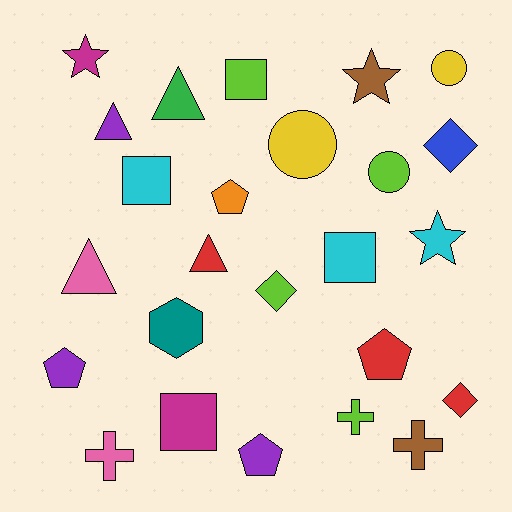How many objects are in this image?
There are 25 objects.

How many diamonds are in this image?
There are 3 diamonds.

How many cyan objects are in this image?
There are 3 cyan objects.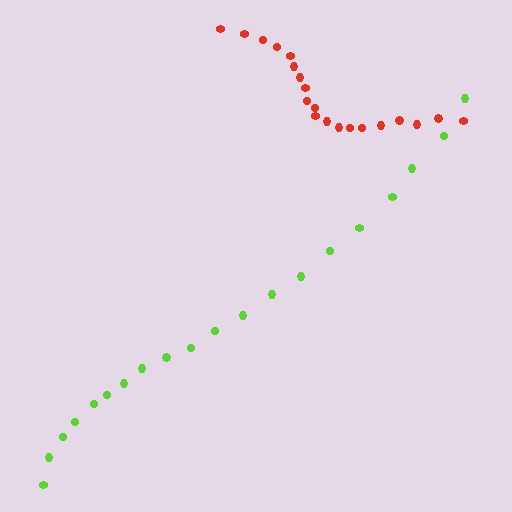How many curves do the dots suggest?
There are 2 distinct paths.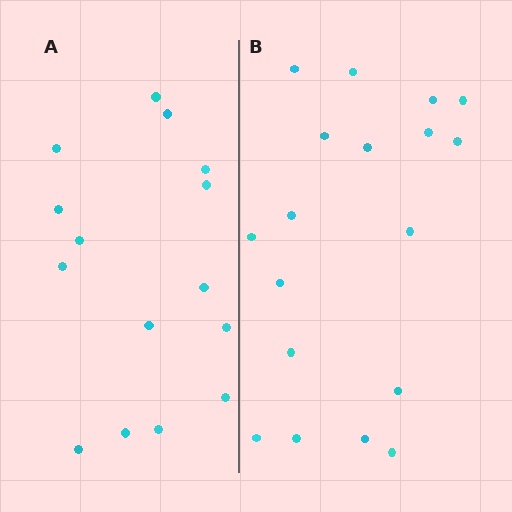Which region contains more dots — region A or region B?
Region B (the right region) has more dots.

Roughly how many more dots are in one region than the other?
Region B has just a few more — roughly 2 or 3 more dots than region A.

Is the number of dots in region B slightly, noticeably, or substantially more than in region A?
Region B has only slightly more — the two regions are fairly close. The ratio is roughly 1.2 to 1.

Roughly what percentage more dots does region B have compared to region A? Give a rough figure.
About 20% more.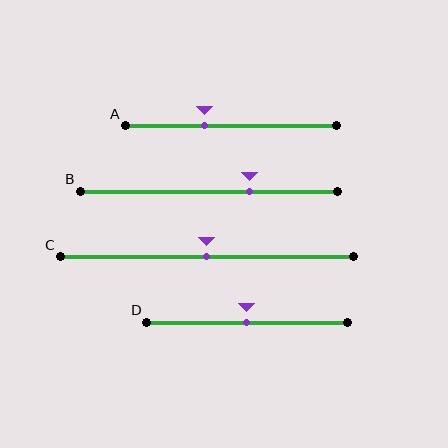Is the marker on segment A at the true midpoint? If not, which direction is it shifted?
No, the marker on segment A is shifted to the left by about 13% of the segment length.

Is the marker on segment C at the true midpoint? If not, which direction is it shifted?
Yes, the marker on segment C is at the true midpoint.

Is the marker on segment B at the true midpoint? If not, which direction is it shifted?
No, the marker on segment B is shifted to the right by about 16% of the segment length.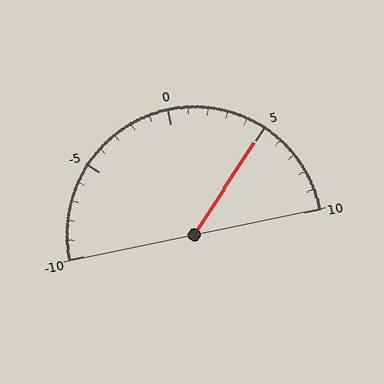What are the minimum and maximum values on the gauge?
The gauge ranges from -10 to 10.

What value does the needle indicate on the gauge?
The needle indicates approximately 5.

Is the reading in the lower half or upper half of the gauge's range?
The reading is in the upper half of the range (-10 to 10).